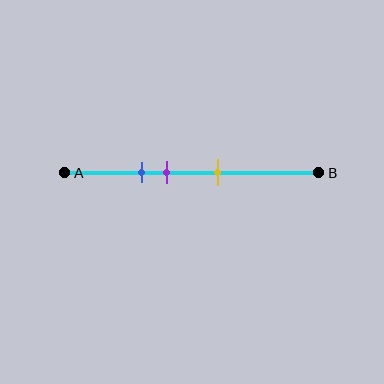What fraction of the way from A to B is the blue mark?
The blue mark is approximately 30% (0.3) of the way from A to B.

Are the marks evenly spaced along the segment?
Yes, the marks are approximately evenly spaced.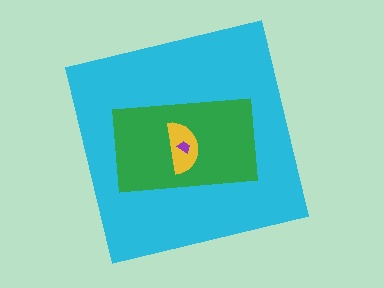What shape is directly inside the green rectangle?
The yellow semicircle.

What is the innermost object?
The purple trapezoid.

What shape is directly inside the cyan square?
The green rectangle.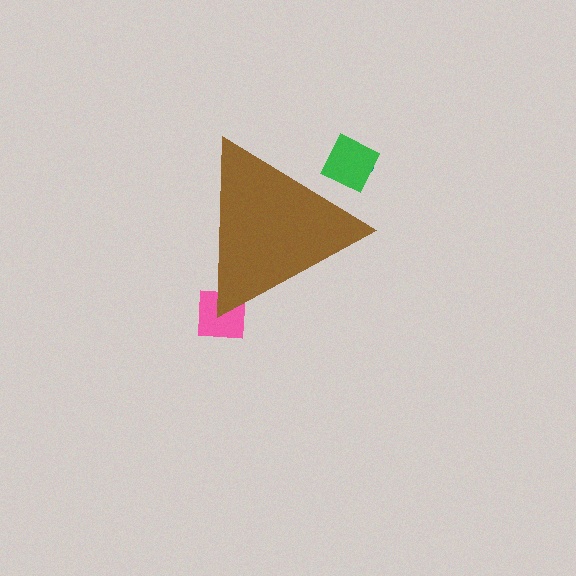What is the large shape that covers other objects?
A brown triangle.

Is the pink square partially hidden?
Yes, the pink square is partially hidden behind the brown triangle.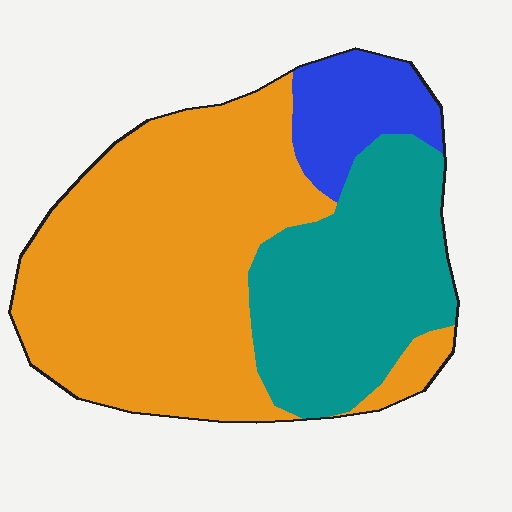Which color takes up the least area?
Blue, at roughly 10%.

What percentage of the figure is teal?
Teal covers 31% of the figure.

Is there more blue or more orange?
Orange.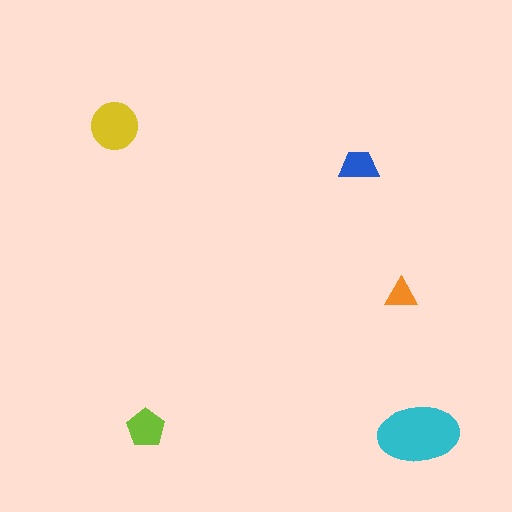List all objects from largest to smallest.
The cyan ellipse, the yellow circle, the lime pentagon, the blue trapezoid, the orange triangle.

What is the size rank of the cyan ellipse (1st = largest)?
1st.